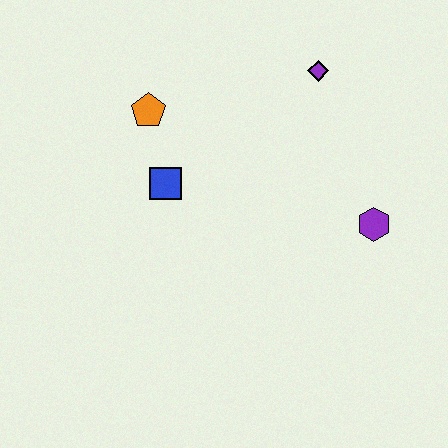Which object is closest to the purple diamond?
The purple hexagon is closest to the purple diamond.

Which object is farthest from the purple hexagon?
The orange pentagon is farthest from the purple hexagon.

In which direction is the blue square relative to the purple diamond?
The blue square is to the left of the purple diamond.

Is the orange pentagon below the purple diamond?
Yes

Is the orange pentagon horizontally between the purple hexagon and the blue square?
No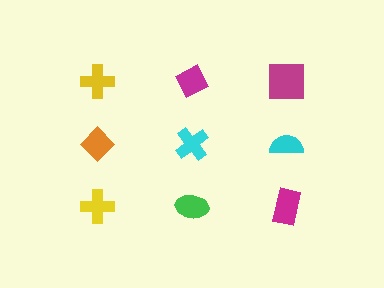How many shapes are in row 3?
3 shapes.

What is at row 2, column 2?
A cyan cross.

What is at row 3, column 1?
A yellow cross.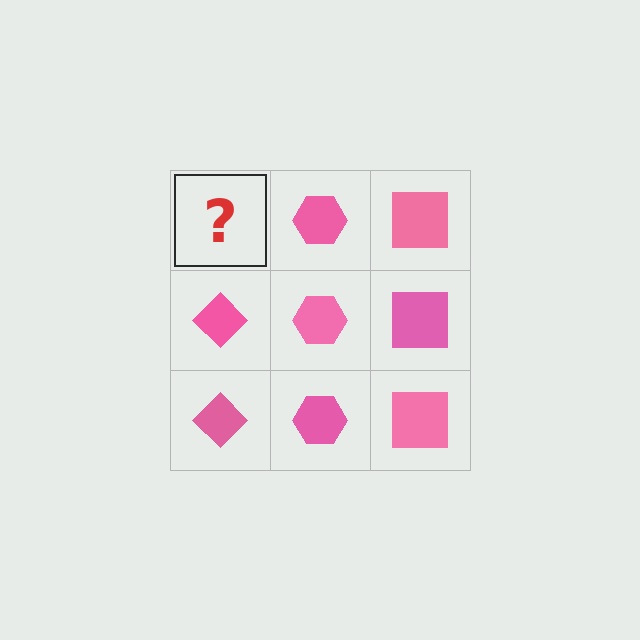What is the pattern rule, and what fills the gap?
The rule is that each column has a consistent shape. The gap should be filled with a pink diamond.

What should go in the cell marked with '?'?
The missing cell should contain a pink diamond.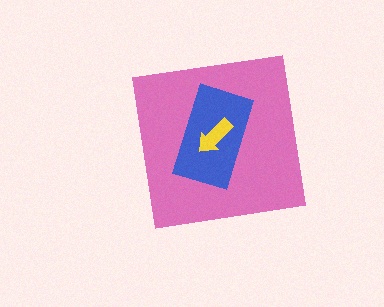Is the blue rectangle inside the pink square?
Yes.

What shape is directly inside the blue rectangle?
The yellow arrow.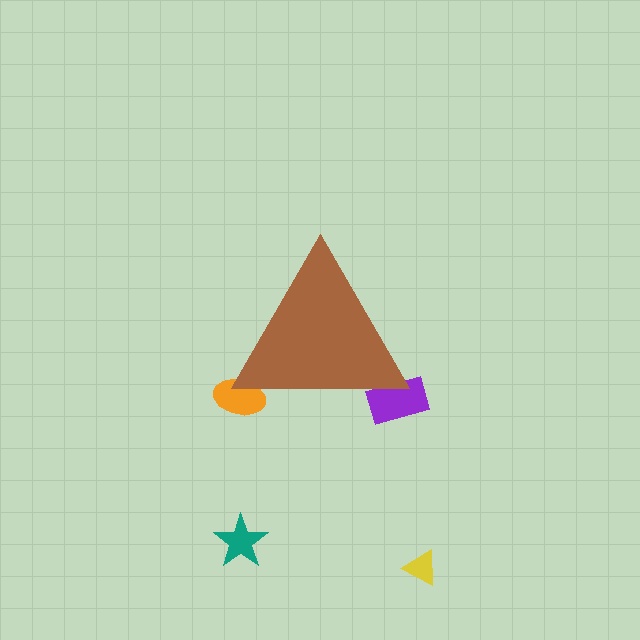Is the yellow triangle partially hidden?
No, the yellow triangle is fully visible.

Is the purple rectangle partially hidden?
Yes, the purple rectangle is partially hidden behind the brown triangle.